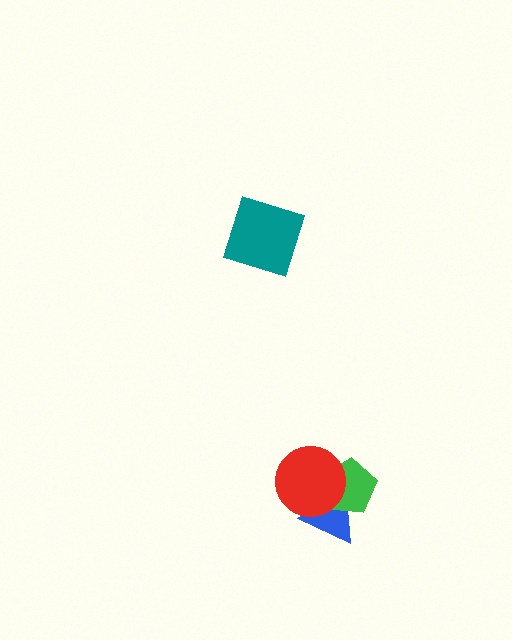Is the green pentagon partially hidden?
Yes, it is partially covered by another shape.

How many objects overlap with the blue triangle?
2 objects overlap with the blue triangle.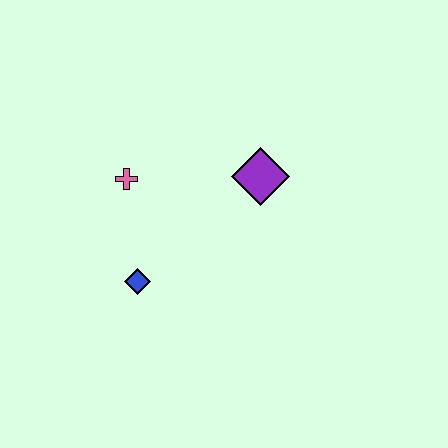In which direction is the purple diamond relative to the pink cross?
The purple diamond is to the right of the pink cross.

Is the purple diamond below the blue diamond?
No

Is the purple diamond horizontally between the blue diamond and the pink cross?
No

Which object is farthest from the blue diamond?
The purple diamond is farthest from the blue diamond.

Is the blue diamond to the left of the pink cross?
No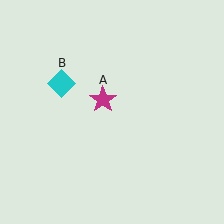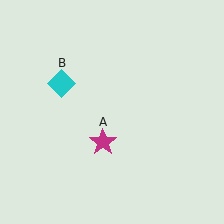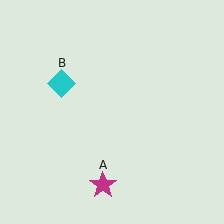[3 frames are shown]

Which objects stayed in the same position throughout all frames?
Cyan diamond (object B) remained stationary.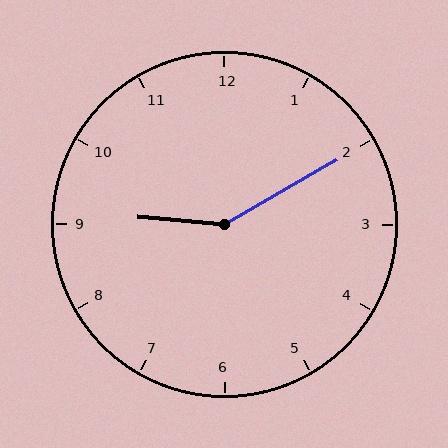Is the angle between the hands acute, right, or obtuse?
It is obtuse.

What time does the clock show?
9:10.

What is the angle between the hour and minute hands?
Approximately 145 degrees.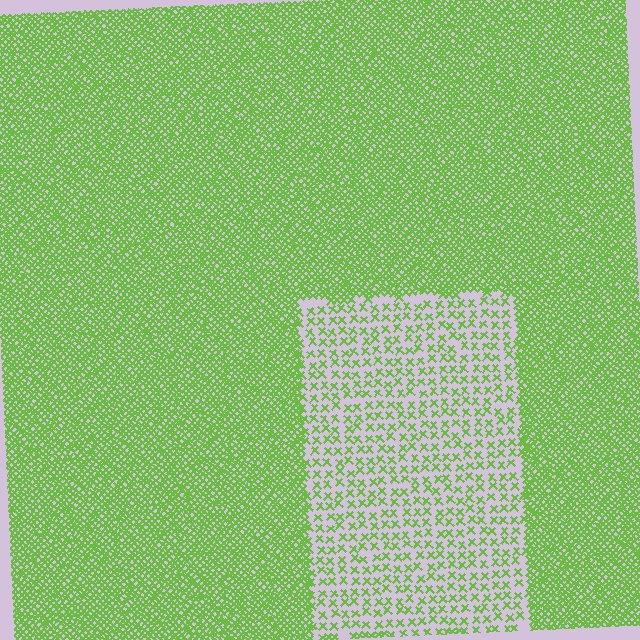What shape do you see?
I see a rectangle.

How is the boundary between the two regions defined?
The boundary is defined by a change in element density (approximately 3.1x ratio). All elements are the same color, size, and shape.